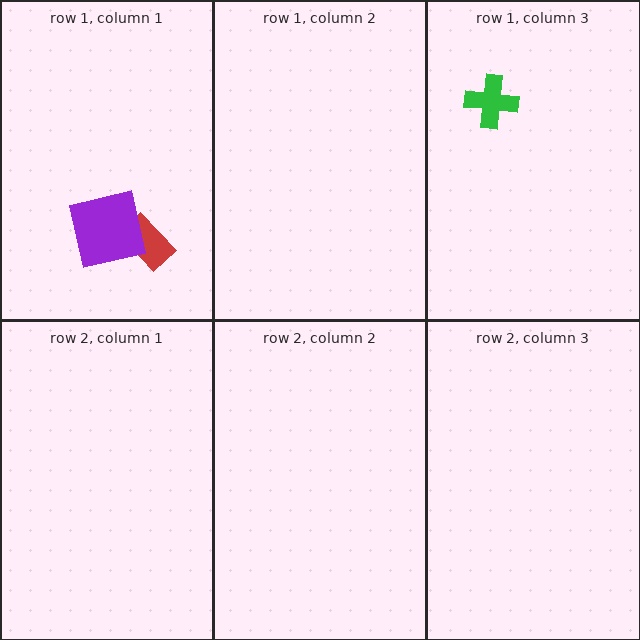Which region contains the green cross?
The row 1, column 3 region.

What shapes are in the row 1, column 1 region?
The red rectangle, the purple square.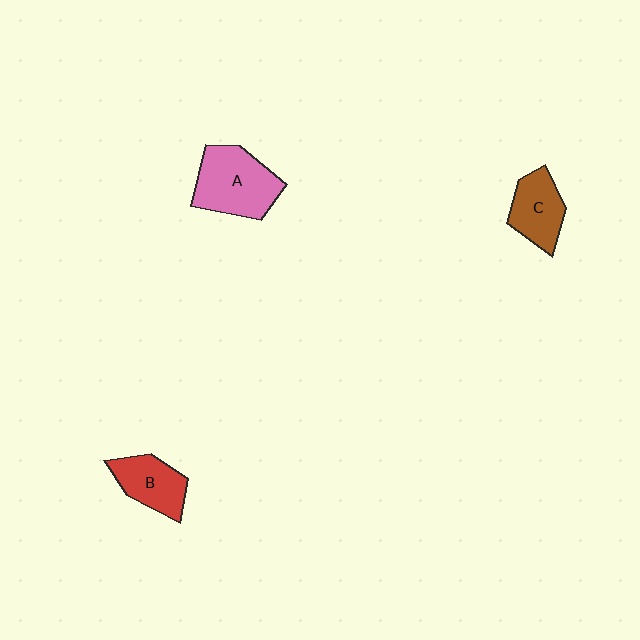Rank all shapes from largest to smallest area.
From largest to smallest: A (pink), C (brown), B (red).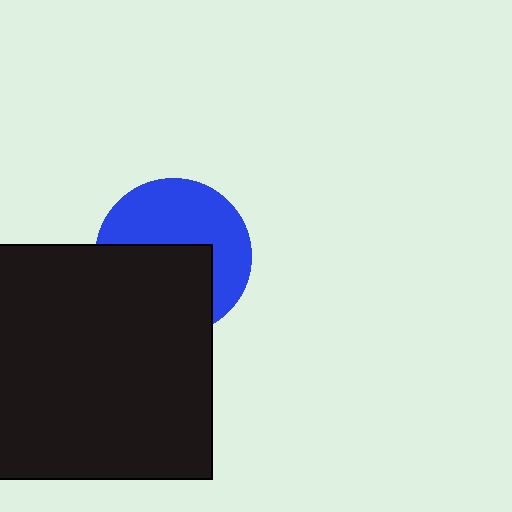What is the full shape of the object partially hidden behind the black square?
The partially hidden object is a blue circle.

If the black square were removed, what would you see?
You would see the complete blue circle.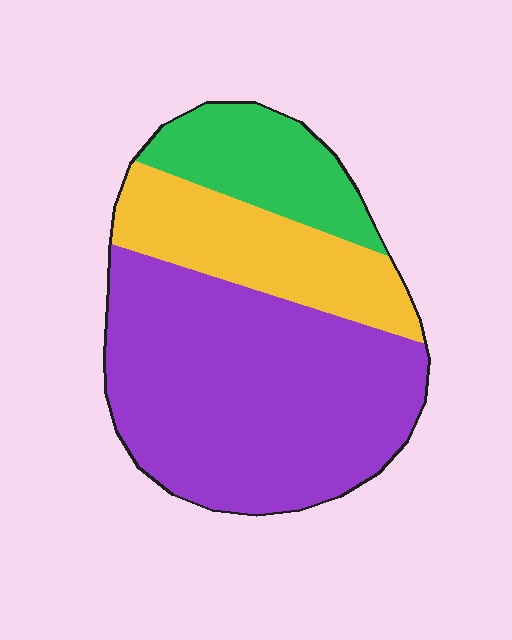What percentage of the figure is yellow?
Yellow takes up less than a quarter of the figure.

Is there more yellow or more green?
Yellow.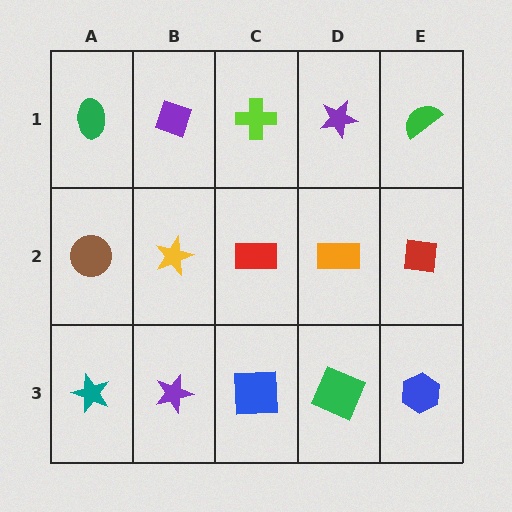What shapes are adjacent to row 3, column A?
A brown circle (row 2, column A), a purple star (row 3, column B).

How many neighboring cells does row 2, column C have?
4.